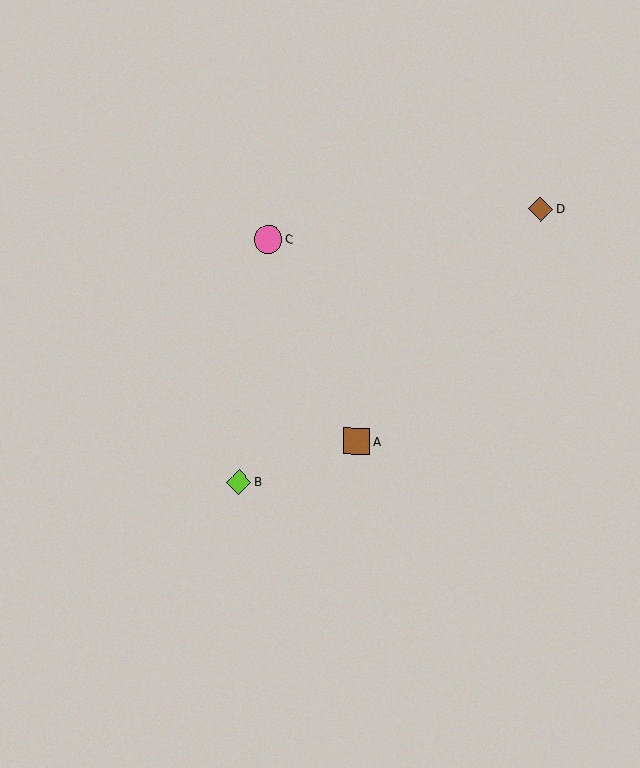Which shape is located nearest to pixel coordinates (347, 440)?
The brown square (labeled A) at (357, 441) is nearest to that location.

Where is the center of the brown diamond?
The center of the brown diamond is at (540, 209).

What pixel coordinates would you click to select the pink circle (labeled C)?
Click at (268, 239) to select the pink circle C.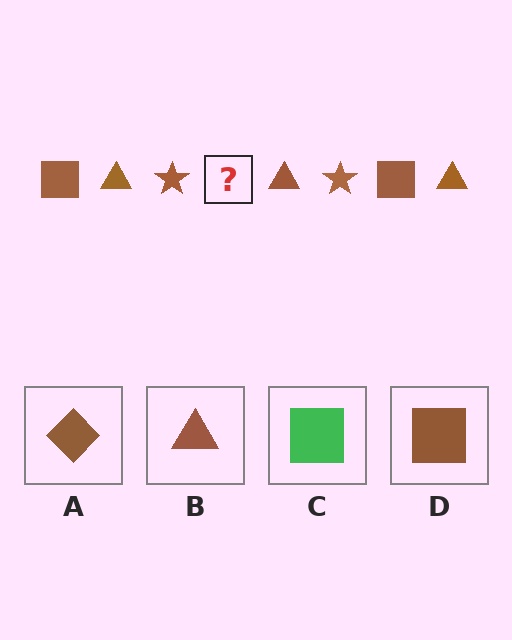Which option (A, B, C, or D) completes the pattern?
D.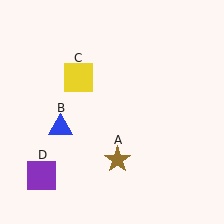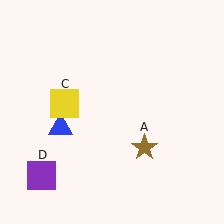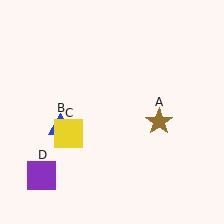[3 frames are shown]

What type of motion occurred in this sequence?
The brown star (object A), yellow square (object C) rotated counterclockwise around the center of the scene.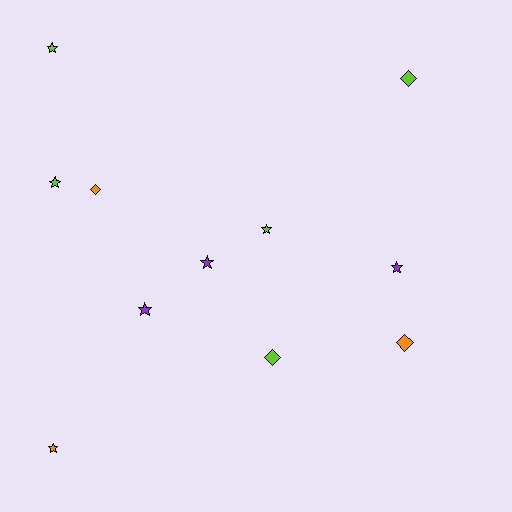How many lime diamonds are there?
There are 2 lime diamonds.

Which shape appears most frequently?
Star, with 7 objects.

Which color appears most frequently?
Lime, with 5 objects.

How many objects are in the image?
There are 11 objects.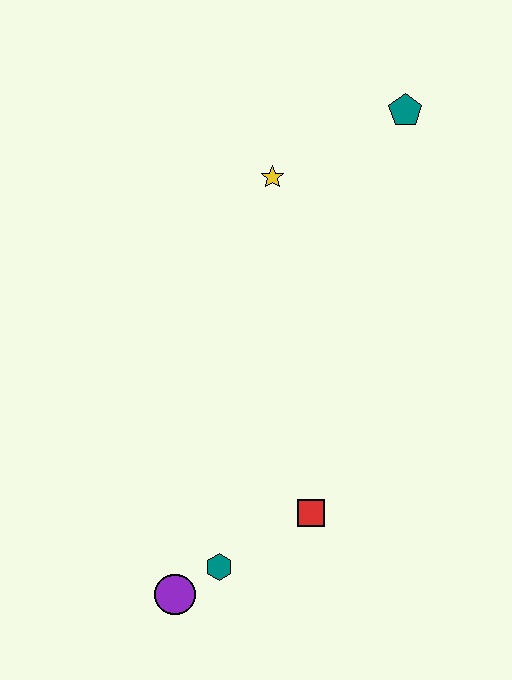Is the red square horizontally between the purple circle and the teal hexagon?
No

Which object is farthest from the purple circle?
The teal pentagon is farthest from the purple circle.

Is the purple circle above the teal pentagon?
No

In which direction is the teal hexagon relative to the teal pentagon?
The teal hexagon is below the teal pentagon.